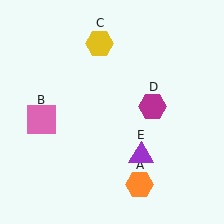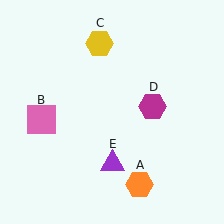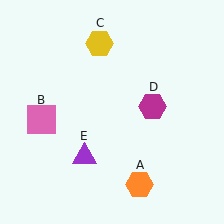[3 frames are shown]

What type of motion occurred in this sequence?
The purple triangle (object E) rotated clockwise around the center of the scene.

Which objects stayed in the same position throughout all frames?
Orange hexagon (object A) and pink square (object B) and yellow hexagon (object C) and magenta hexagon (object D) remained stationary.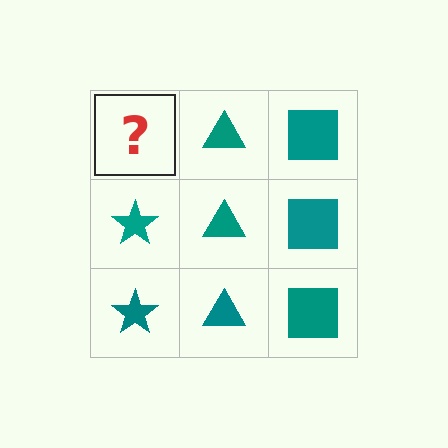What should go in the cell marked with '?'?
The missing cell should contain a teal star.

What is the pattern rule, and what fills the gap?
The rule is that each column has a consistent shape. The gap should be filled with a teal star.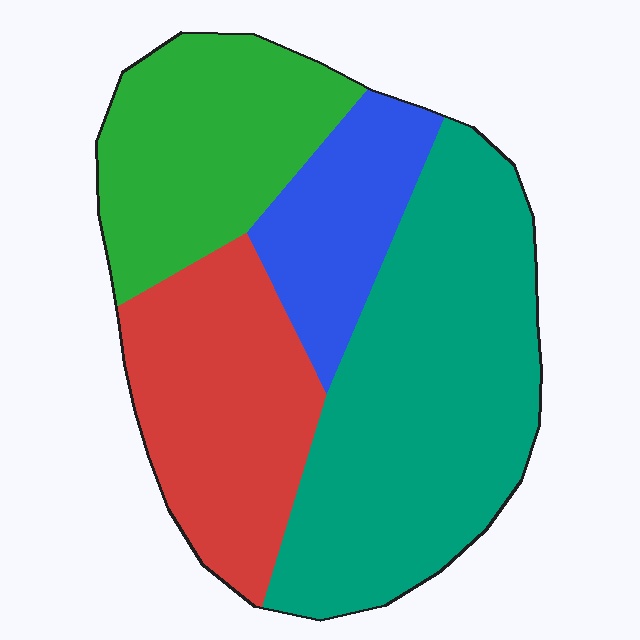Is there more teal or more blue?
Teal.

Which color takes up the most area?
Teal, at roughly 40%.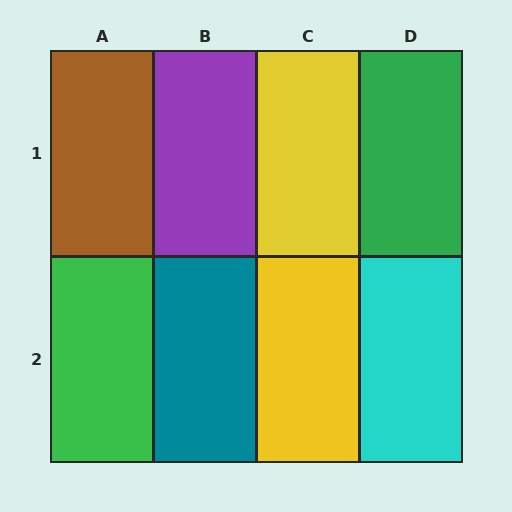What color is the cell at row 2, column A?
Green.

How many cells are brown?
1 cell is brown.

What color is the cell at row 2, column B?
Teal.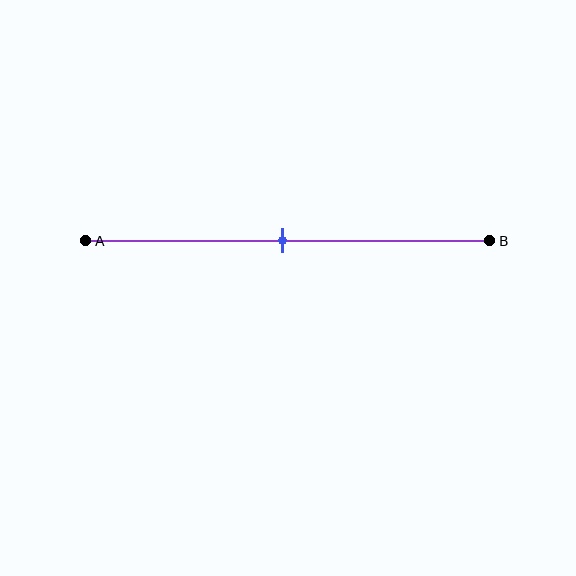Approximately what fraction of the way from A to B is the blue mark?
The blue mark is approximately 50% of the way from A to B.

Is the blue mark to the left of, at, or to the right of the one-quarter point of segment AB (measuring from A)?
The blue mark is to the right of the one-quarter point of segment AB.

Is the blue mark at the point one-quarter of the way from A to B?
No, the mark is at about 50% from A, not at the 25% one-quarter point.